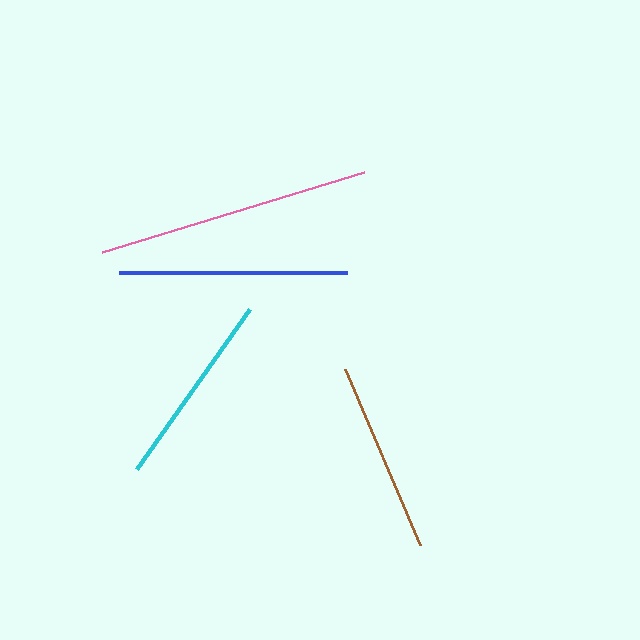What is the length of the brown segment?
The brown segment is approximately 191 pixels long.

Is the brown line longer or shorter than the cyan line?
The cyan line is longer than the brown line.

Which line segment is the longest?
The pink line is the longest at approximately 274 pixels.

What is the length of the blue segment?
The blue segment is approximately 228 pixels long.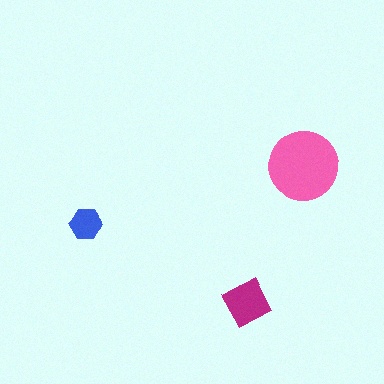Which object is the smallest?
The blue hexagon.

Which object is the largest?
The pink circle.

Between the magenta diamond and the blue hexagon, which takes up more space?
The magenta diamond.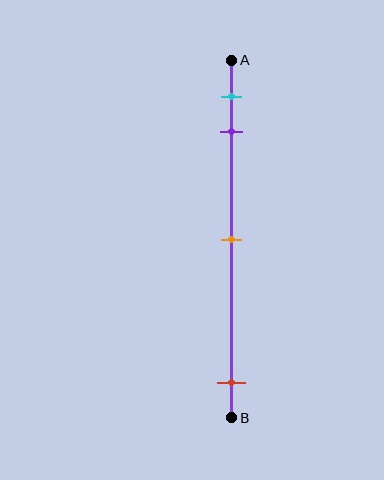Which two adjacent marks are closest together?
The cyan and purple marks are the closest adjacent pair.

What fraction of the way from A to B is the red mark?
The red mark is approximately 90% (0.9) of the way from A to B.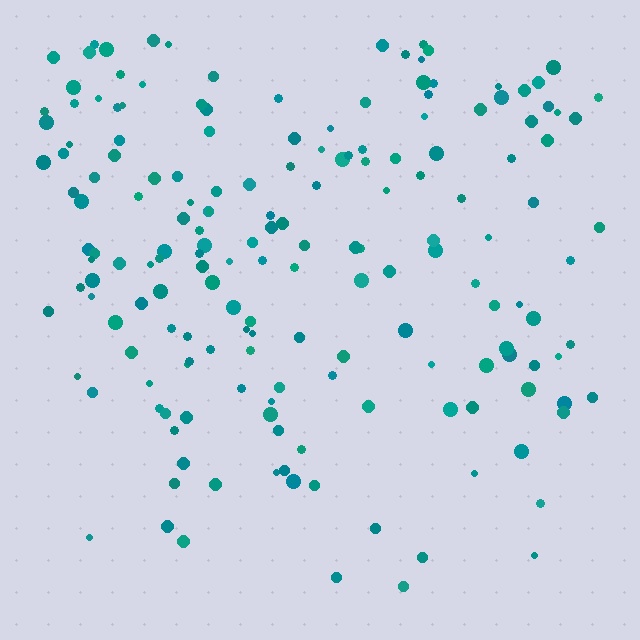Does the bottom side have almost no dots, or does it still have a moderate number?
Still a moderate number, just noticeably fewer than the top.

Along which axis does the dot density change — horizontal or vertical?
Vertical.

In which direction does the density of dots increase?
From bottom to top, with the top side densest.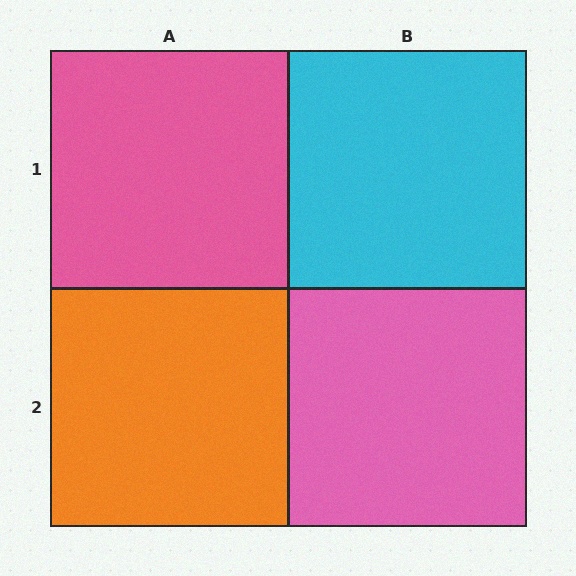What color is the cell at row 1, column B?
Cyan.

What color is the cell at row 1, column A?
Pink.